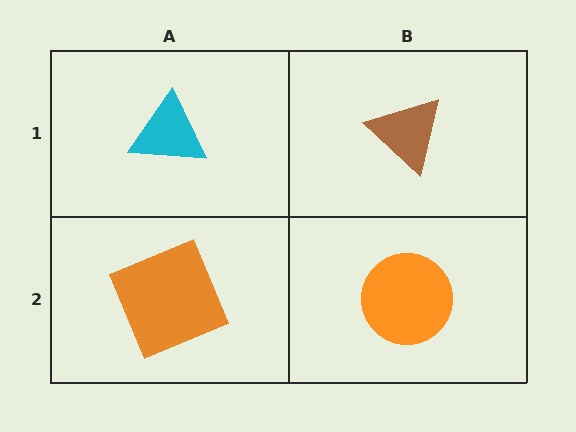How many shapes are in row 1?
2 shapes.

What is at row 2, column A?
An orange square.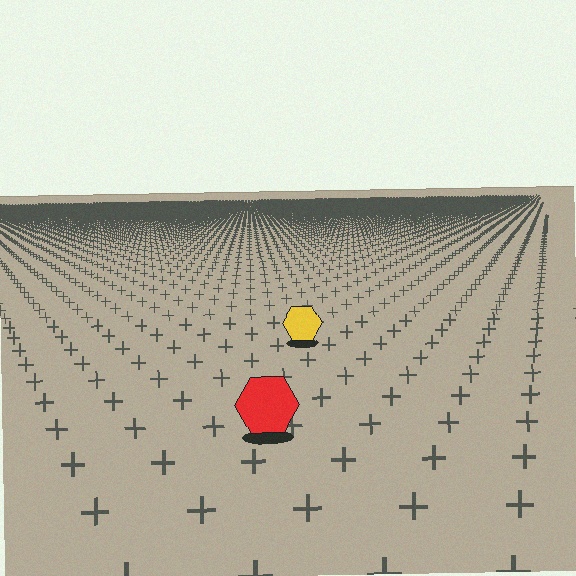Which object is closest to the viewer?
The red hexagon is closest. The texture marks near it are larger and more spread out.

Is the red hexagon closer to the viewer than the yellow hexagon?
Yes. The red hexagon is closer — you can tell from the texture gradient: the ground texture is coarser near it.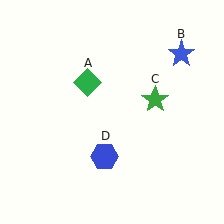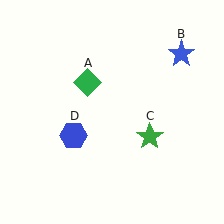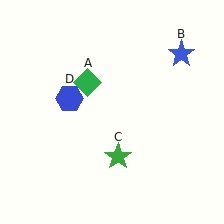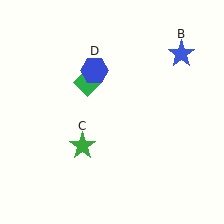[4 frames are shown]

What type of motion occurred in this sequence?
The green star (object C), blue hexagon (object D) rotated clockwise around the center of the scene.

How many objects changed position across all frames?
2 objects changed position: green star (object C), blue hexagon (object D).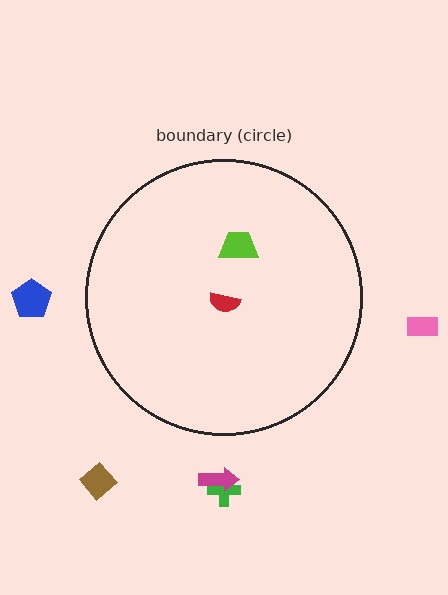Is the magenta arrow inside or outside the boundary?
Outside.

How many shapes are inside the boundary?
2 inside, 5 outside.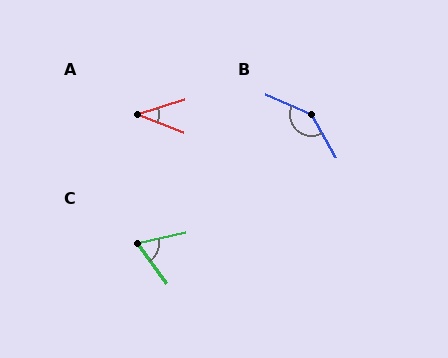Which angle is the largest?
B, at approximately 143 degrees.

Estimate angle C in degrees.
Approximately 67 degrees.